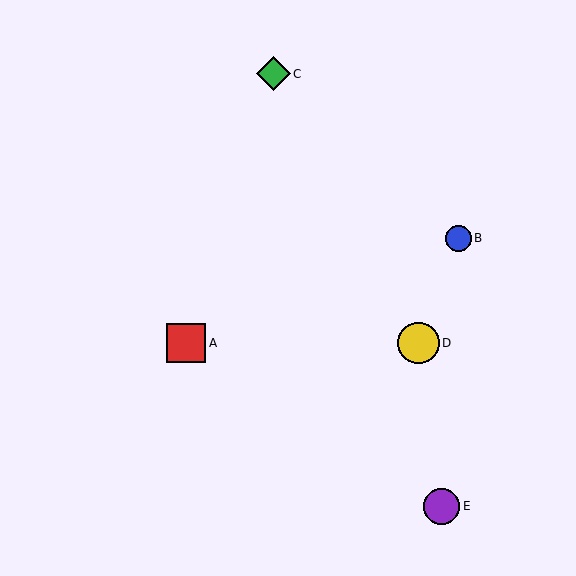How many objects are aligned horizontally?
2 objects (A, D) are aligned horizontally.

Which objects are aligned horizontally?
Objects A, D are aligned horizontally.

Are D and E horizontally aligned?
No, D is at y≈343 and E is at y≈506.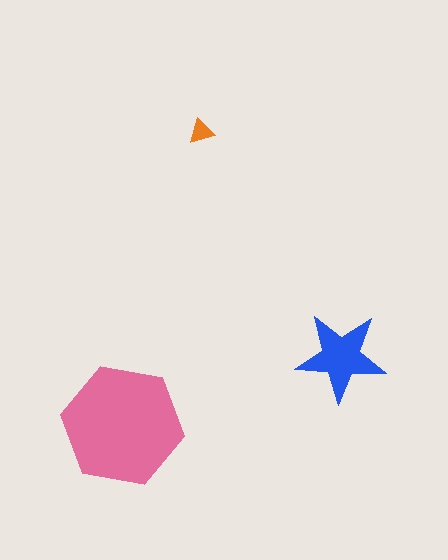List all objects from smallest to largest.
The orange triangle, the blue star, the pink hexagon.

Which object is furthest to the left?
The pink hexagon is leftmost.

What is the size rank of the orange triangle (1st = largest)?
3rd.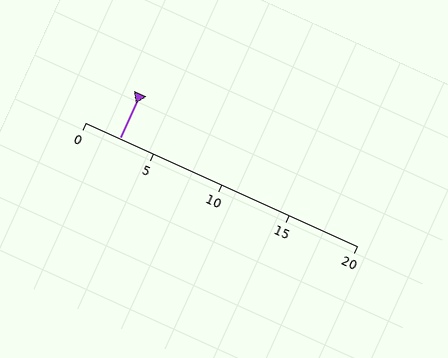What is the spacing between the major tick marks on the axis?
The major ticks are spaced 5 apart.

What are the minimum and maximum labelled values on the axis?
The axis runs from 0 to 20.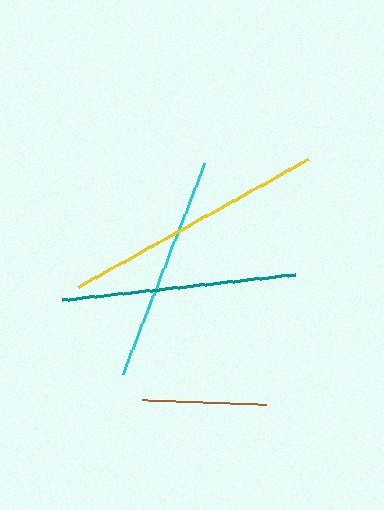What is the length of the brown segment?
The brown segment is approximately 124 pixels long.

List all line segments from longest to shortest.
From longest to shortest: yellow, teal, cyan, brown.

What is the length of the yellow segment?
The yellow segment is approximately 263 pixels long.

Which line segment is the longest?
The yellow line is the longest at approximately 263 pixels.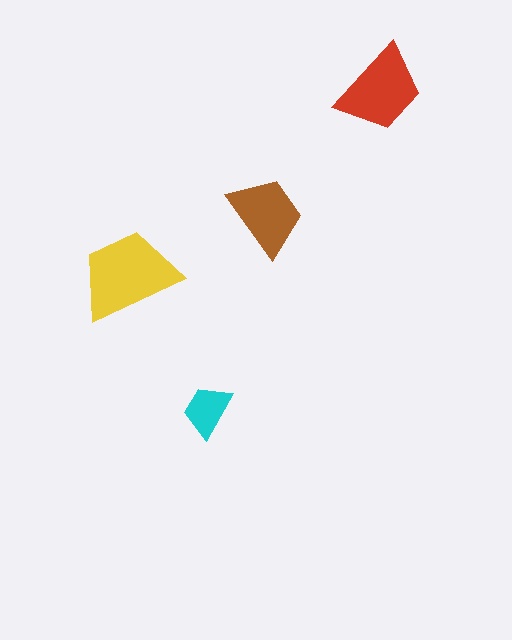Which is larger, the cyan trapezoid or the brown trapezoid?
The brown one.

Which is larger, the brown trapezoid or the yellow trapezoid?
The yellow one.